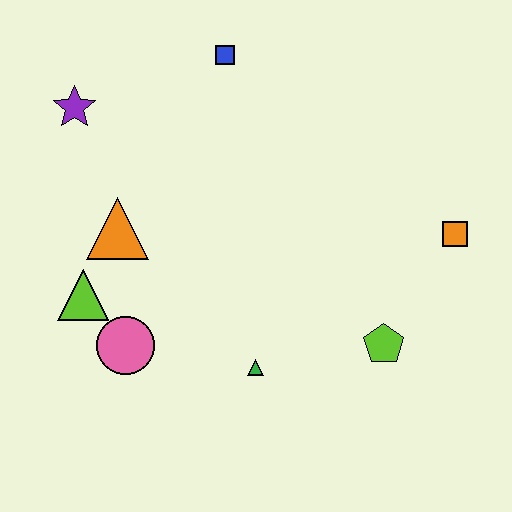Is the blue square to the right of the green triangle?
No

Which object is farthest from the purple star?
The orange square is farthest from the purple star.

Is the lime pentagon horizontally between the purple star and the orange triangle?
No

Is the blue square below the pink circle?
No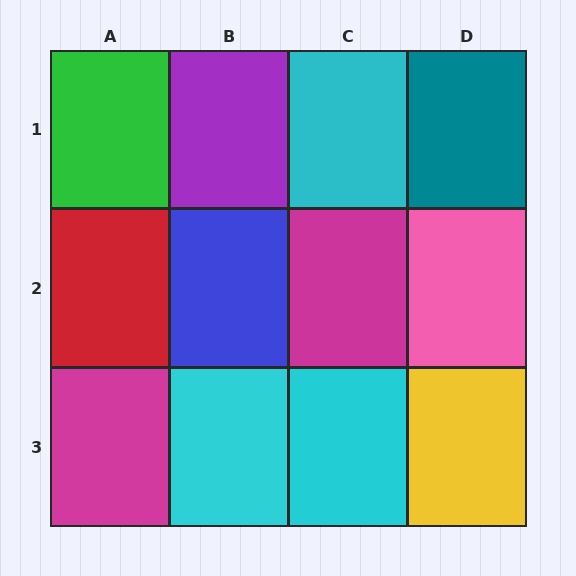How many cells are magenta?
2 cells are magenta.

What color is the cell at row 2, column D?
Pink.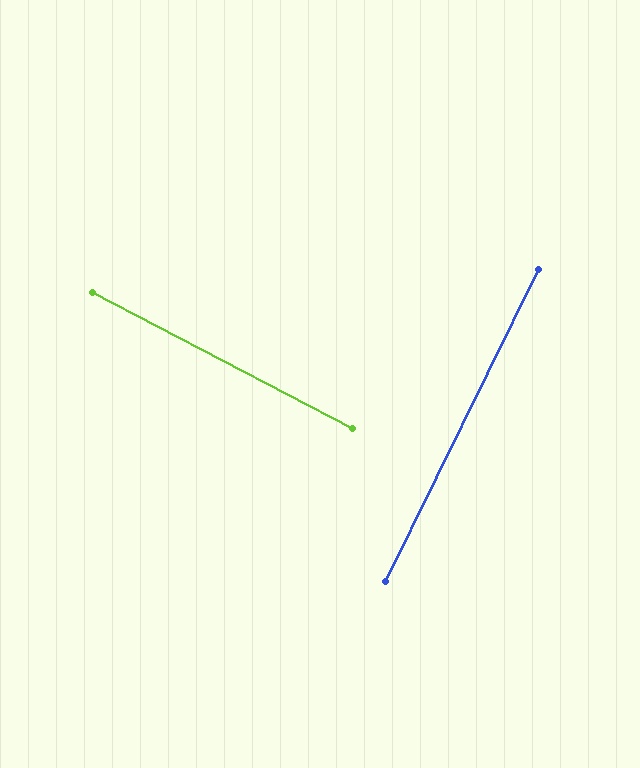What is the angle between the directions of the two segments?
Approximately 88 degrees.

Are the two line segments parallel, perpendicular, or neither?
Perpendicular — they meet at approximately 88°.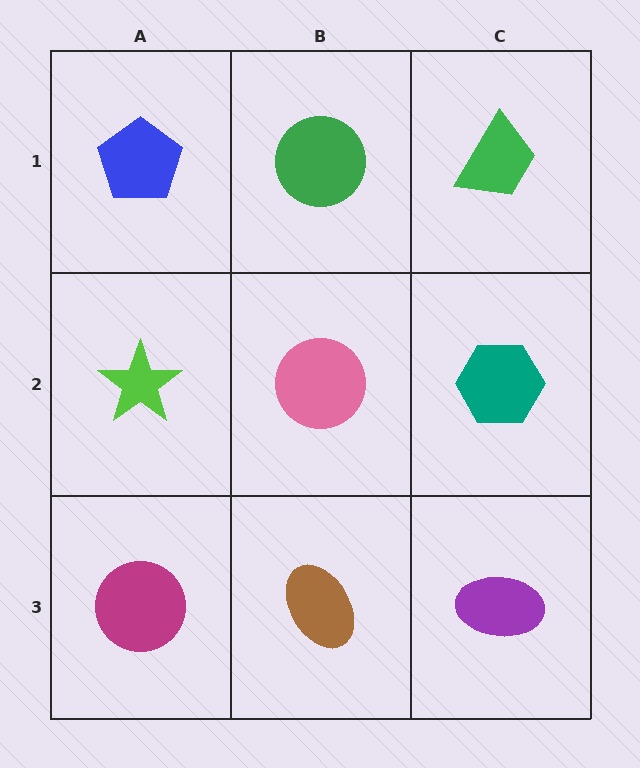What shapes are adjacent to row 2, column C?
A green trapezoid (row 1, column C), a purple ellipse (row 3, column C), a pink circle (row 2, column B).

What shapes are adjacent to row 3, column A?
A lime star (row 2, column A), a brown ellipse (row 3, column B).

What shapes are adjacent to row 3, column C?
A teal hexagon (row 2, column C), a brown ellipse (row 3, column B).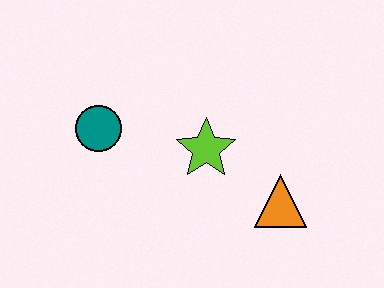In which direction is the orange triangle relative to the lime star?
The orange triangle is to the right of the lime star.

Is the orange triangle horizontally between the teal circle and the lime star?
No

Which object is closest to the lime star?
The orange triangle is closest to the lime star.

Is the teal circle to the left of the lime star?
Yes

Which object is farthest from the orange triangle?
The teal circle is farthest from the orange triangle.